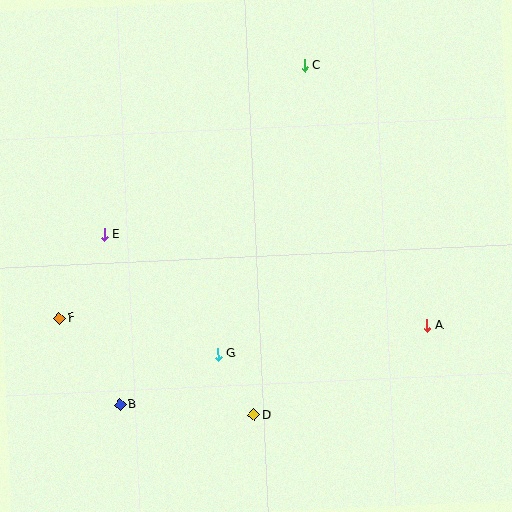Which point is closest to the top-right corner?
Point C is closest to the top-right corner.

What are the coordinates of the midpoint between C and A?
The midpoint between C and A is at (366, 196).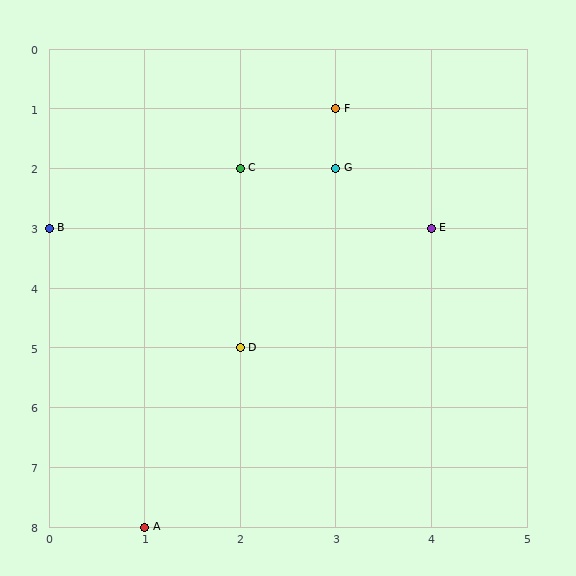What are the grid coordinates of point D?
Point D is at grid coordinates (2, 5).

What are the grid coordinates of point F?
Point F is at grid coordinates (3, 1).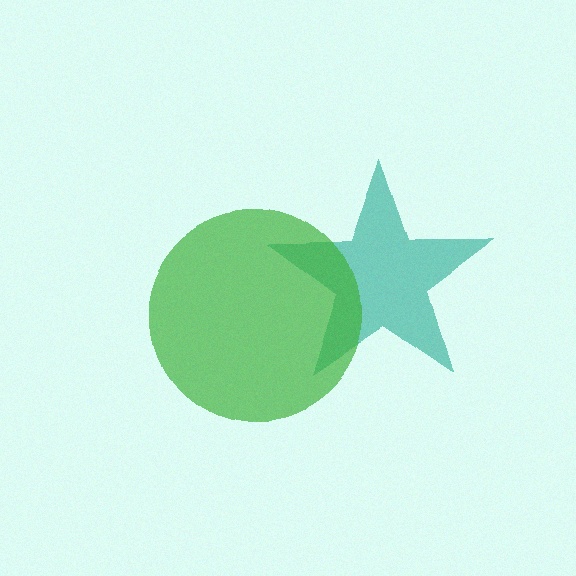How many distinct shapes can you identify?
There are 2 distinct shapes: a teal star, a green circle.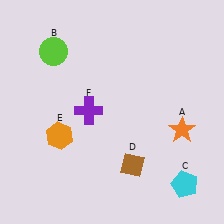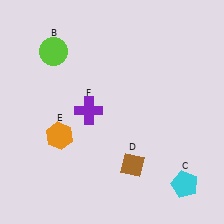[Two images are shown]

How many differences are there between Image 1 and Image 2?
There is 1 difference between the two images.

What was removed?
The orange star (A) was removed in Image 2.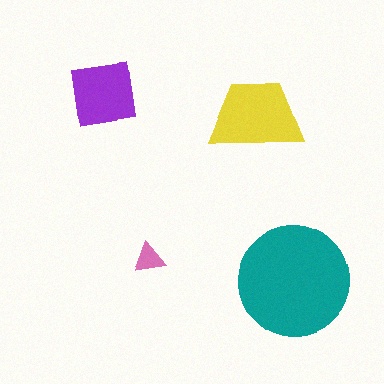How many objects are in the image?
There are 4 objects in the image.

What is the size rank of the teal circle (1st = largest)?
1st.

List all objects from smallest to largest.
The pink triangle, the purple square, the yellow trapezoid, the teal circle.